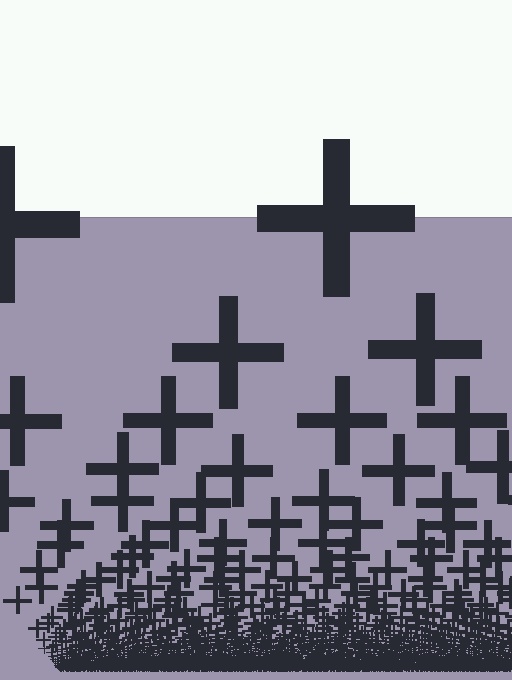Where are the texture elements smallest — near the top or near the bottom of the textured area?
Near the bottom.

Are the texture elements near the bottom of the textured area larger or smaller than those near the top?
Smaller. The gradient is inverted — elements near the bottom are smaller and denser.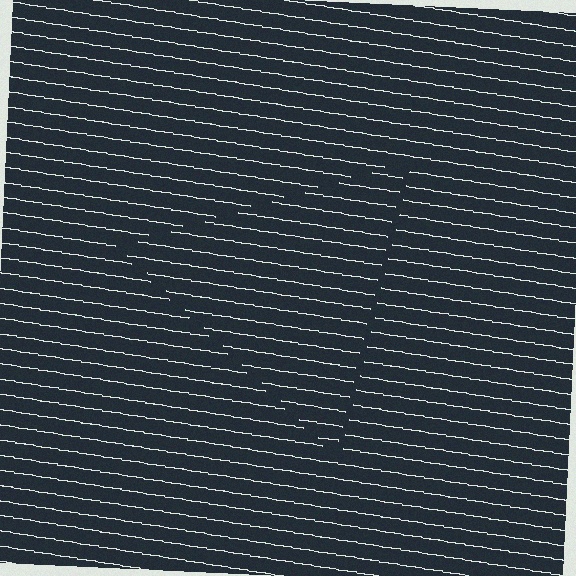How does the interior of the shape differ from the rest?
The interior of the shape contains the same grating, shifted by half a period — the contour is defined by the phase discontinuity where line-ends from the inner and outer gratings abut.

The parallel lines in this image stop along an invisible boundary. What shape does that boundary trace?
An illusory triangle. The interior of the shape contains the same grating, shifted by half a period — the contour is defined by the phase discontinuity where line-ends from the inner and outer gratings abut.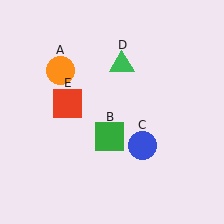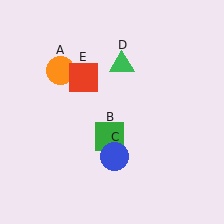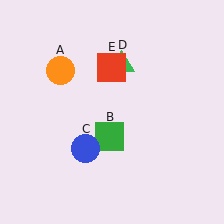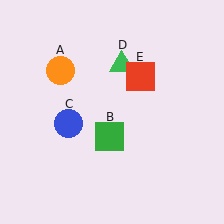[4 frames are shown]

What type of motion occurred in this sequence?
The blue circle (object C), red square (object E) rotated clockwise around the center of the scene.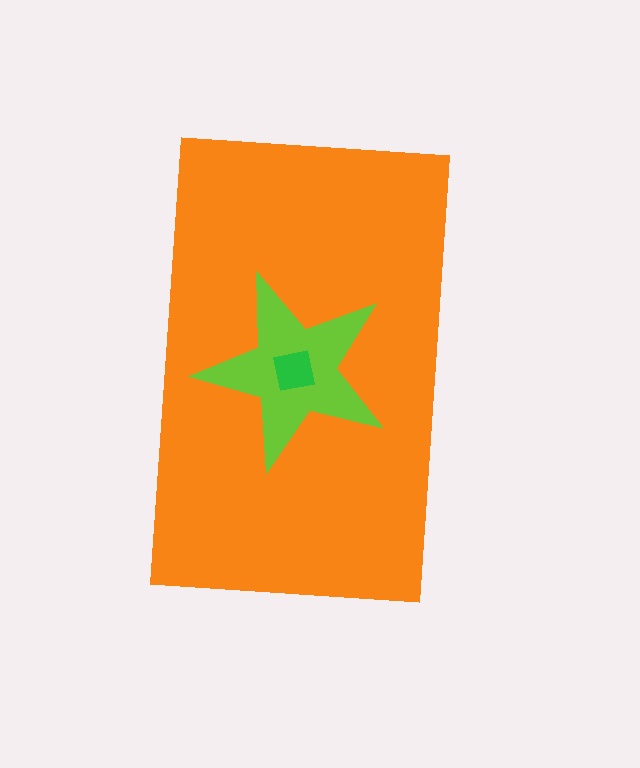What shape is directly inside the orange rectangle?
The lime star.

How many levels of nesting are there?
3.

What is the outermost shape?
The orange rectangle.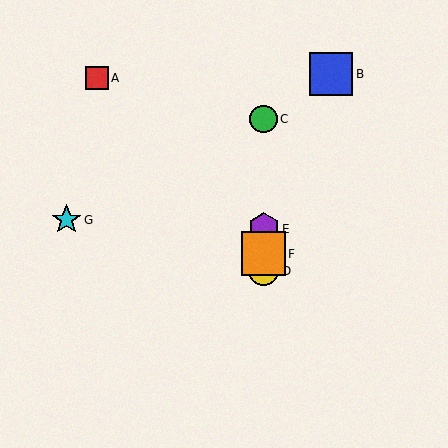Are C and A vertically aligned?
No, C is at x≈264 and A is at x≈97.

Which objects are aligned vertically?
Objects C, D, E, F are aligned vertically.